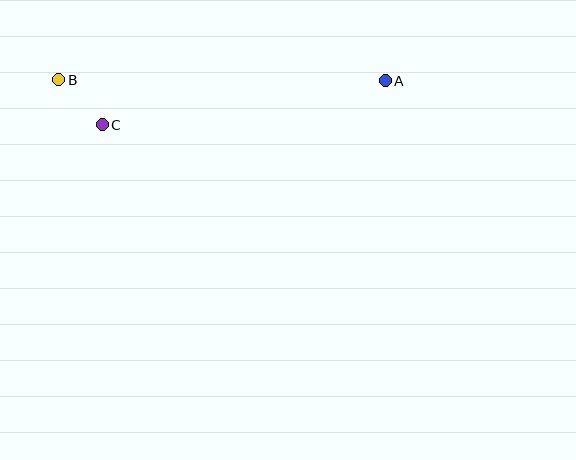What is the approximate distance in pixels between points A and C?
The distance between A and C is approximately 287 pixels.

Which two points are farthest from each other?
Points A and B are farthest from each other.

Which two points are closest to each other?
Points B and C are closest to each other.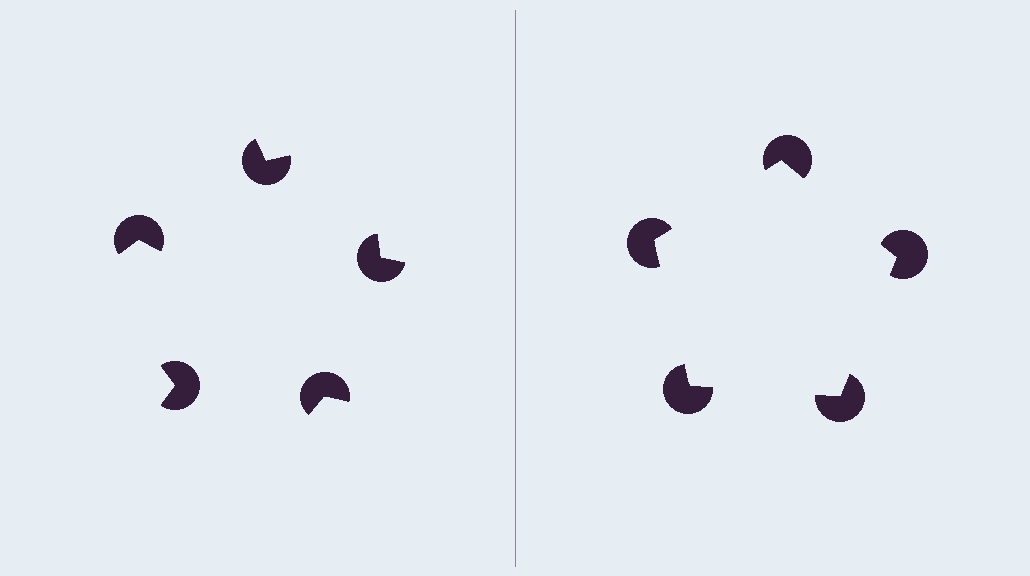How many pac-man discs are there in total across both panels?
10 — 5 on each side.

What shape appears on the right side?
An illusory pentagon.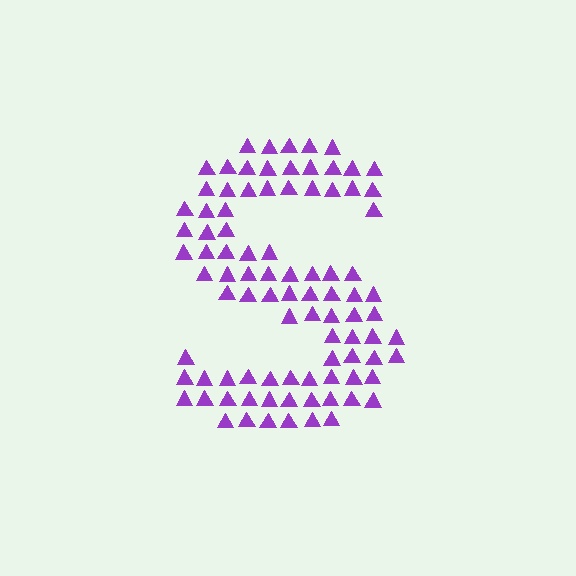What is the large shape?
The large shape is the letter S.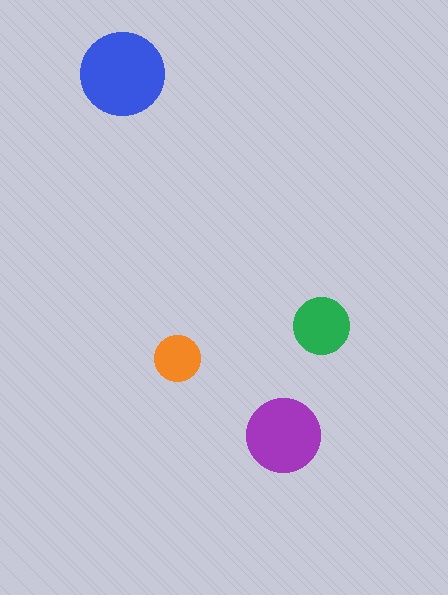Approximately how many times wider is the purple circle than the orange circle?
About 1.5 times wider.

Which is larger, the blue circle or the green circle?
The blue one.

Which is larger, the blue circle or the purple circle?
The blue one.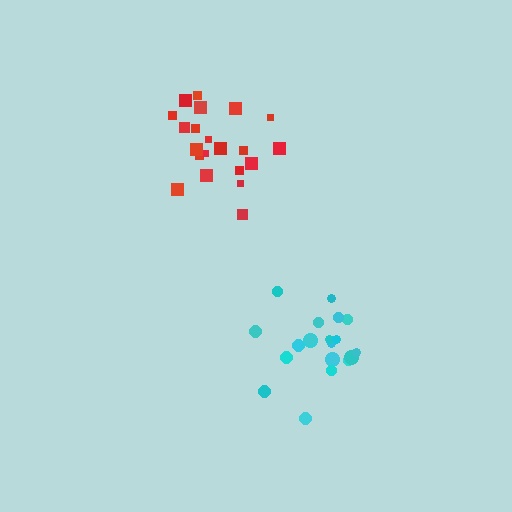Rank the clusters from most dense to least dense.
red, cyan.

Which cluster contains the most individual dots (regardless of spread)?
Red (21).